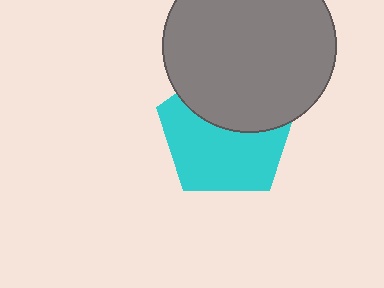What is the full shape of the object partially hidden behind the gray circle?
The partially hidden object is a cyan pentagon.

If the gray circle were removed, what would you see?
You would see the complete cyan pentagon.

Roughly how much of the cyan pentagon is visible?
About half of it is visible (roughly 59%).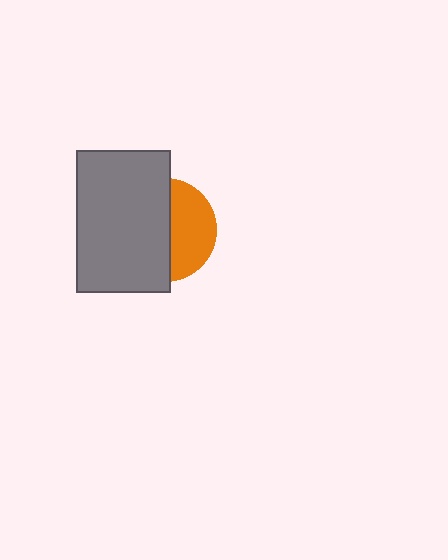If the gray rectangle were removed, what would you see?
You would see the complete orange circle.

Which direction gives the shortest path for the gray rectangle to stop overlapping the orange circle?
Moving left gives the shortest separation.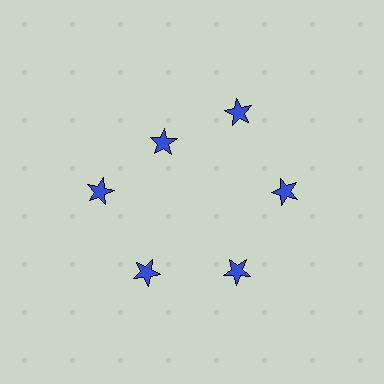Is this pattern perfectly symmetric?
No. The 6 blue stars are arranged in a ring, but one element near the 11 o'clock position is pulled inward toward the center, breaking the 6-fold rotational symmetry.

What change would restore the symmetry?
The symmetry would be restored by moving it outward, back onto the ring so that all 6 stars sit at equal angles and equal distance from the center.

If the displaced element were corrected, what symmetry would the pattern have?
It would have 6-fold rotational symmetry — the pattern would map onto itself every 60 degrees.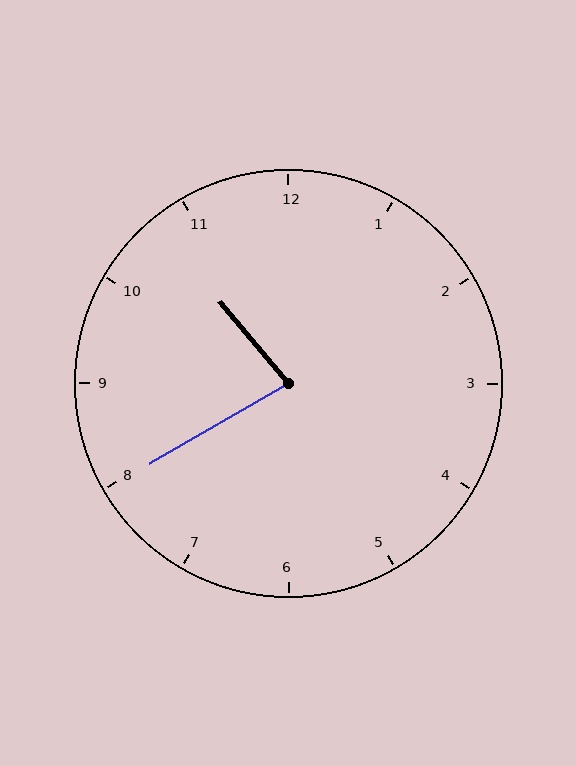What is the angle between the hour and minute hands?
Approximately 80 degrees.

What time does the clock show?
10:40.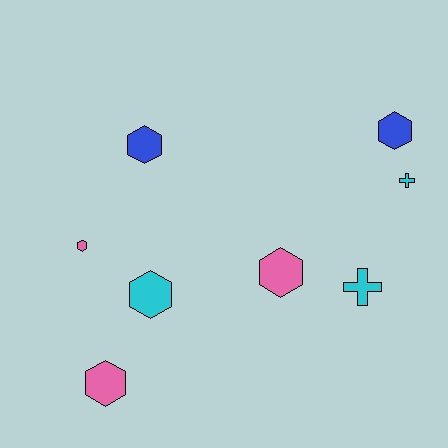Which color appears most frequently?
Pink, with 3 objects.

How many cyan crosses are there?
There are 2 cyan crosses.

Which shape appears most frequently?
Hexagon, with 6 objects.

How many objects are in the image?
There are 8 objects.